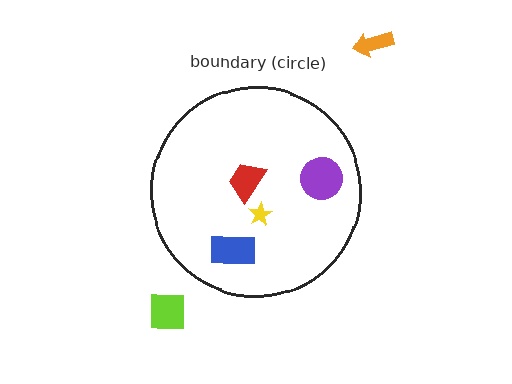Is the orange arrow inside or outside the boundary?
Outside.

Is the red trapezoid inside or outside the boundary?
Inside.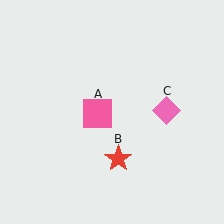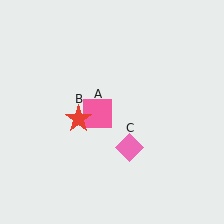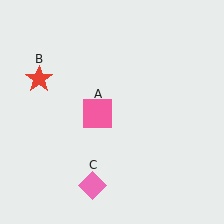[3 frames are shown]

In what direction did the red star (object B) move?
The red star (object B) moved up and to the left.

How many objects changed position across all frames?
2 objects changed position: red star (object B), pink diamond (object C).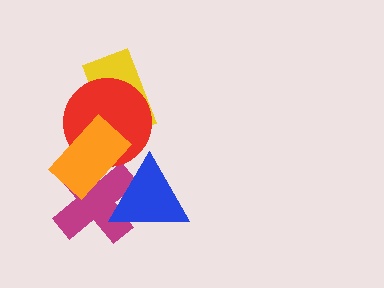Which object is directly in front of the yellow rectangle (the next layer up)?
The red circle is directly in front of the yellow rectangle.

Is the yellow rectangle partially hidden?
Yes, it is partially covered by another shape.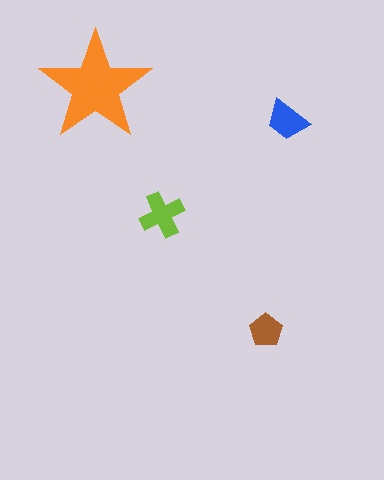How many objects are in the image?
There are 4 objects in the image.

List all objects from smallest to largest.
The brown pentagon, the blue trapezoid, the lime cross, the orange star.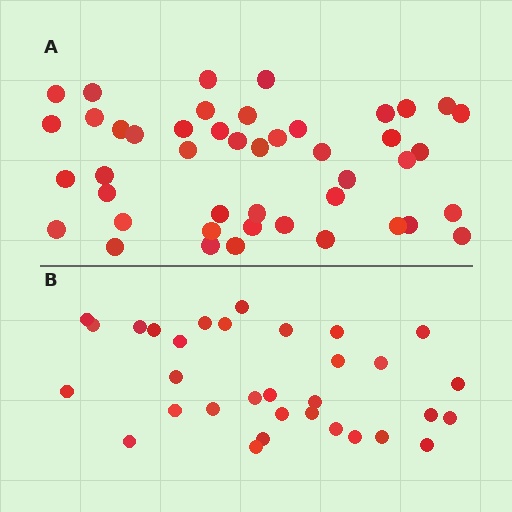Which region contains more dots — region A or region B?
Region A (the top region) has more dots.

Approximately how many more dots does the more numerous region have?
Region A has approximately 15 more dots than region B.